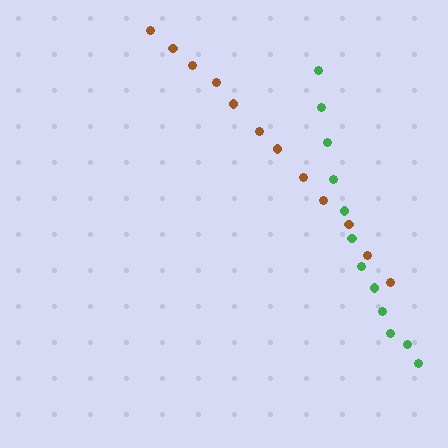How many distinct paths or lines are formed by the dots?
There are 2 distinct paths.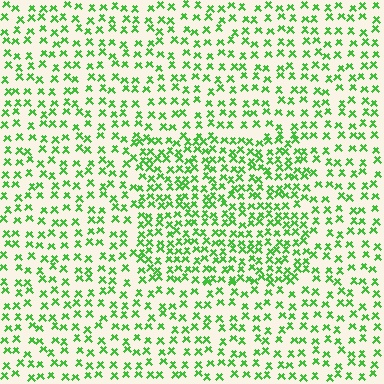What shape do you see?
I see a rectangle.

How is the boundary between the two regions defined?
The boundary is defined by a change in element density (approximately 1.7x ratio). All elements are the same color, size, and shape.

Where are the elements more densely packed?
The elements are more densely packed inside the rectangle boundary.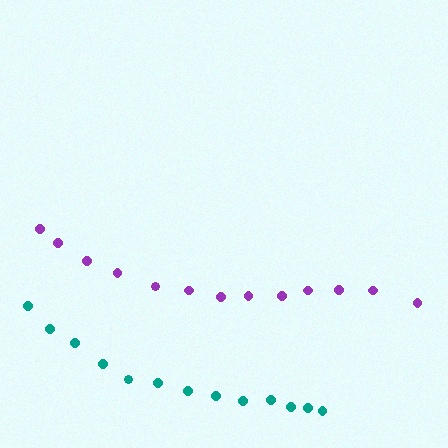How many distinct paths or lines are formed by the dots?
There are 2 distinct paths.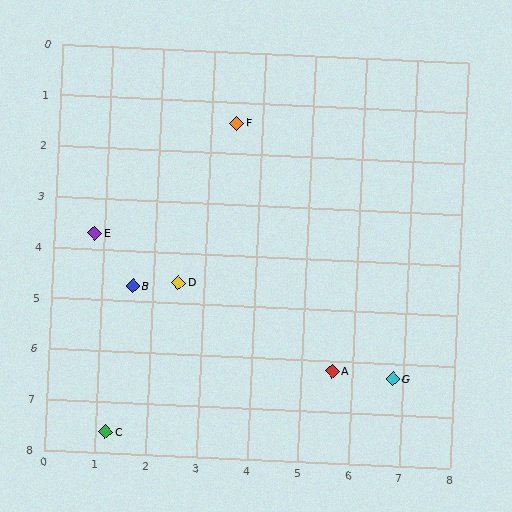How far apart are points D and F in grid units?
Points D and F are about 3.4 grid units apart.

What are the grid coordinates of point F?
Point F is at approximately (3.5, 1.4).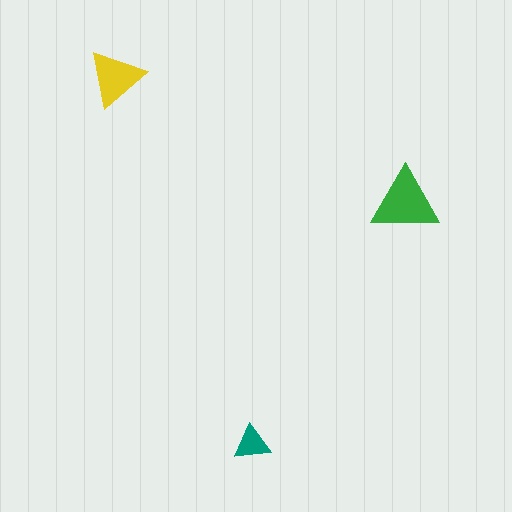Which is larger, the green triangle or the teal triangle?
The green one.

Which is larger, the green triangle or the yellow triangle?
The green one.